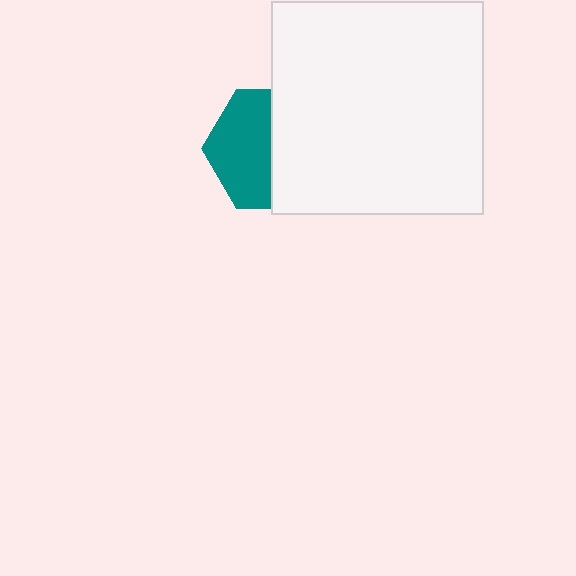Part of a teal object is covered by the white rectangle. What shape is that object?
It is a hexagon.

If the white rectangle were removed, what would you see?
You would see the complete teal hexagon.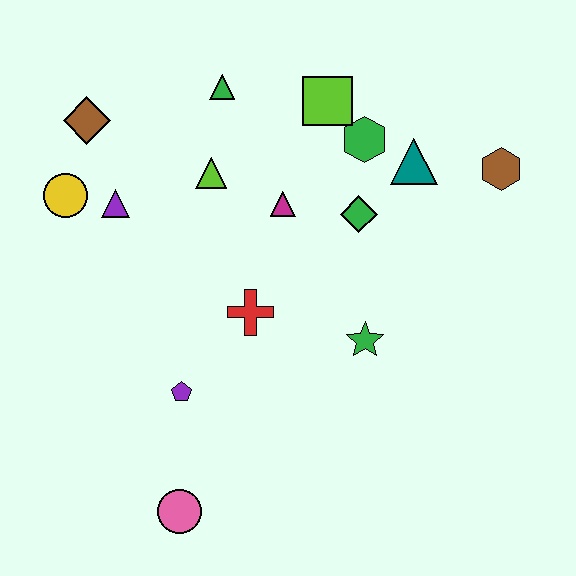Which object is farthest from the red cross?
The brown hexagon is farthest from the red cross.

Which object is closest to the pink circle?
The purple pentagon is closest to the pink circle.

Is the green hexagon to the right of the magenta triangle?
Yes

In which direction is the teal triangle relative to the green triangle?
The teal triangle is to the right of the green triangle.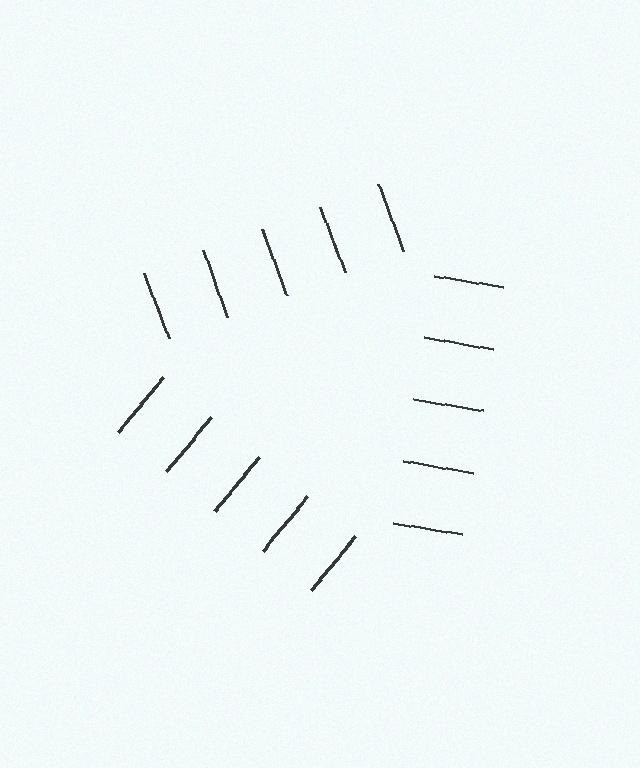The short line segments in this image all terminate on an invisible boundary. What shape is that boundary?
An illusory triangle — the line segments terminate on its edges but no continuous stroke is drawn.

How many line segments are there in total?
15 — 5 along each of the 3 edges.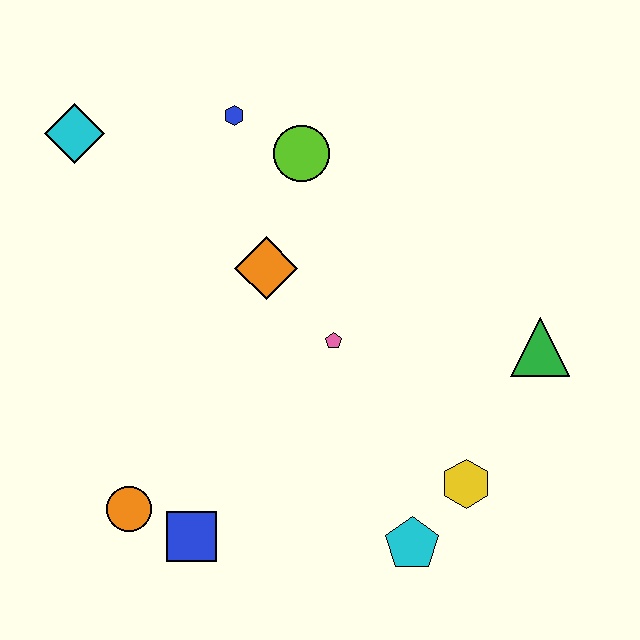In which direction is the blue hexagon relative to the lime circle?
The blue hexagon is to the left of the lime circle.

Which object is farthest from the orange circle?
The green triangle is farthest from the orange circle.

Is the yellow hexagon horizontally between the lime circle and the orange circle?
No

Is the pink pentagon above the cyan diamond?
No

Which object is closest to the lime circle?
The blue hexagon is closest to the lime circle.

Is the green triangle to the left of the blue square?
No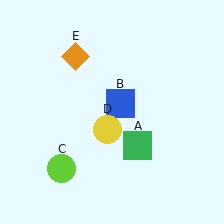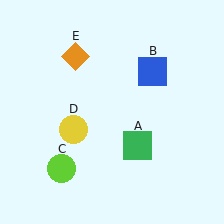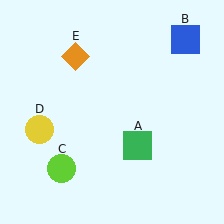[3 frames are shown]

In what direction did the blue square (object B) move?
The blue square (object B) moved up and to the right.